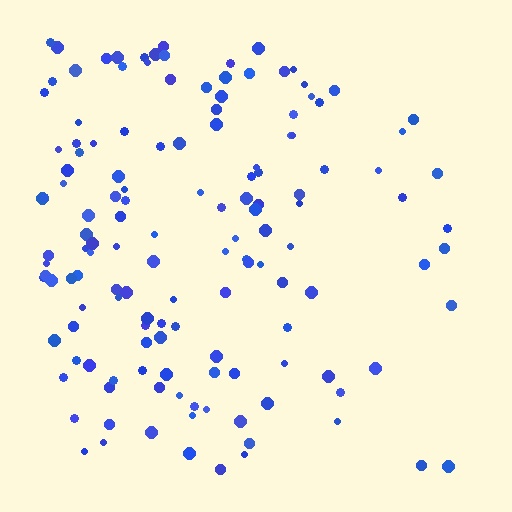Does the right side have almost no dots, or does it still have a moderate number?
Still a moderate number, just noticeably fewer than the left.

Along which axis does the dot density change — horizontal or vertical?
Horizontal.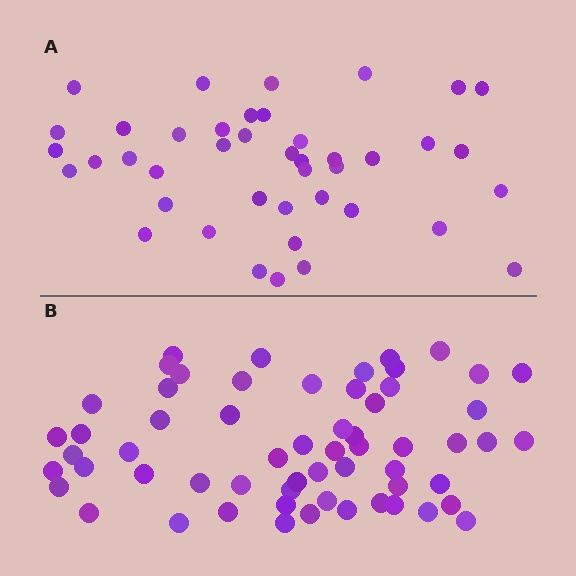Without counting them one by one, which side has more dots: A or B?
Region B (the bottom region) has more dots.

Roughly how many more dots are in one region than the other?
Region B has approximately 20 more dots than region A.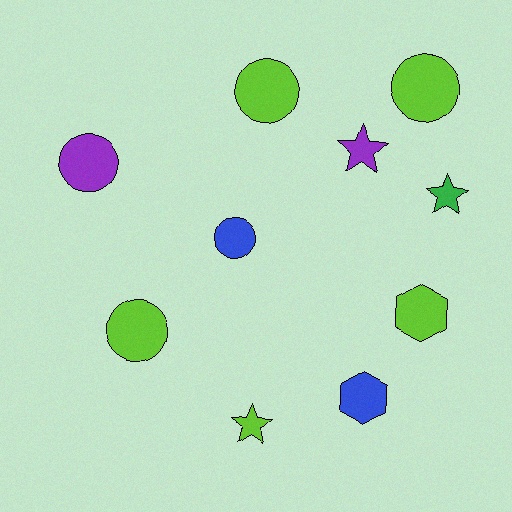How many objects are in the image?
There are 10 objects.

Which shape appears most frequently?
Circle, with 5 objects.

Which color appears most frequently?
Lime, with 5 objects.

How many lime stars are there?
There is 1 lime star.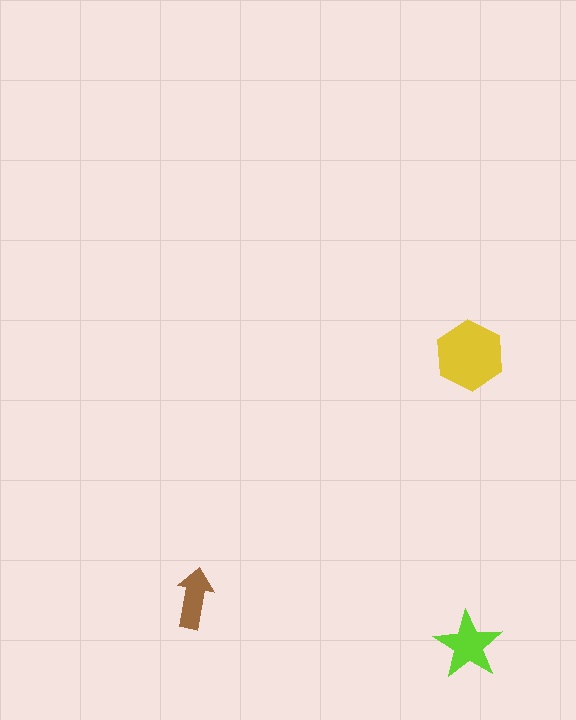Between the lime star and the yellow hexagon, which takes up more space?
The yellow hexagon.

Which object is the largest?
The yellow hexagon.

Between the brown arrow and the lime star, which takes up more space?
The lime star.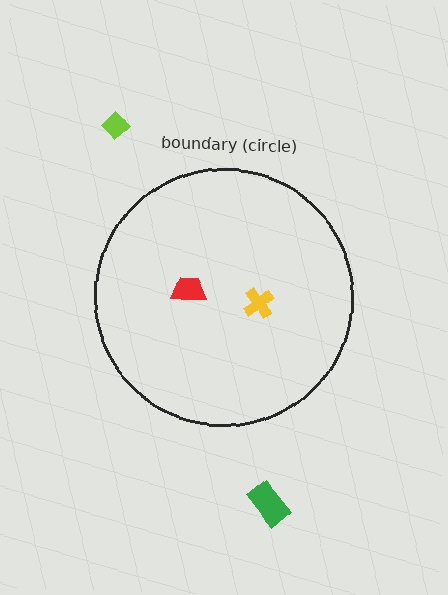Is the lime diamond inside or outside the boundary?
Outside.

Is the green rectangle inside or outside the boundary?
Outside.